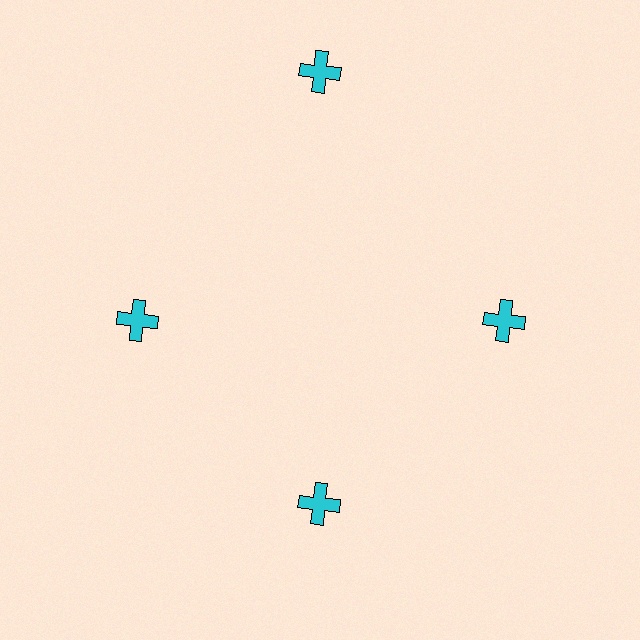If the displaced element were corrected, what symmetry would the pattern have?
It would have 4-fold rotational symmetry — the pattern would map onto itself every 90 degrees.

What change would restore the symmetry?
The symmetry would be restored by moving it inward, back onto the ring so that all 4 crosses sit at equal angles and equal distance from the center.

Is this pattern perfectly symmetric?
No. The 4 cyan crosses are arranged in a ring, but one element near the 12 o'clock position is pushed outward from the center, breaking the 4-fold rotational symmetry.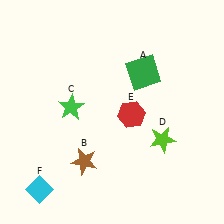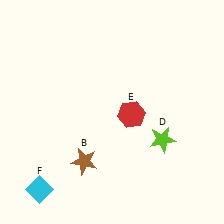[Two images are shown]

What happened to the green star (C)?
The green star (C) was removed in Image 2. It was in the top-left area of Image 1.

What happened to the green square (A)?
The green square (A) was removed in Image 2. It was in the top-right area of Image 1.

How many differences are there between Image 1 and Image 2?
There are 2 differences between the two images.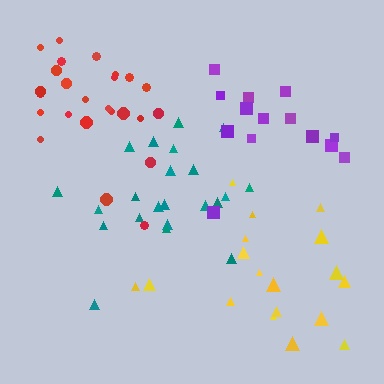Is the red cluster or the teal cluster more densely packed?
Red.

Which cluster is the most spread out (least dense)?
Yellow.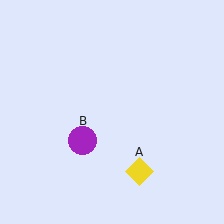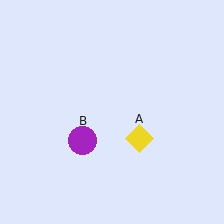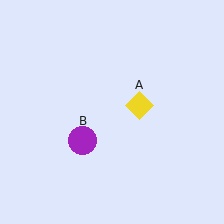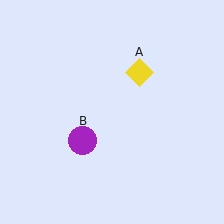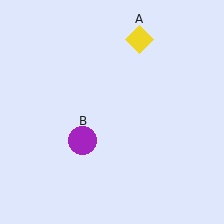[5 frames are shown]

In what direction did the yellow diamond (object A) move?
The yellow diamond (object A) moved up.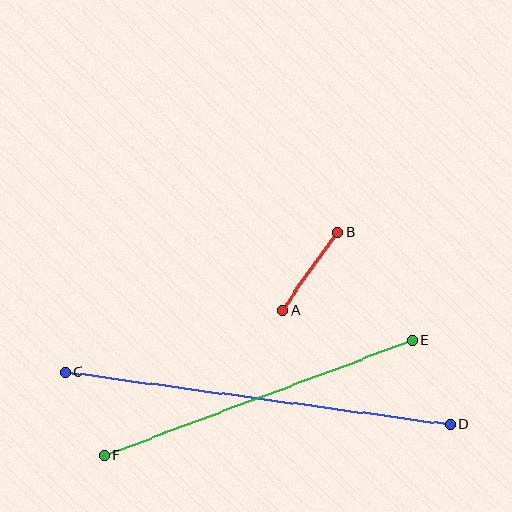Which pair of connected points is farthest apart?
Points C and D are farthest apart.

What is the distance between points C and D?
The distance is approximately 390 pixels.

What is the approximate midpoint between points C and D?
The midpoint is at approximately (258, 398) pixels.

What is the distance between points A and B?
The distance is approximately 96 pixels.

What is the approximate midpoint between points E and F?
The midpoint is at approximately (258, 398) pixels.